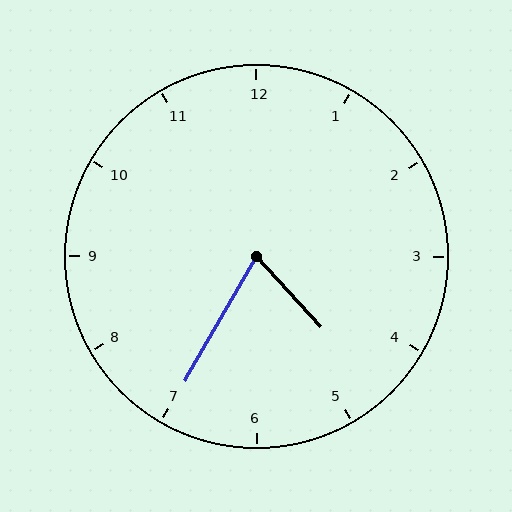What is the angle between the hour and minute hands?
Approximately 72 degrees.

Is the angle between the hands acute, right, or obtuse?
It is acute.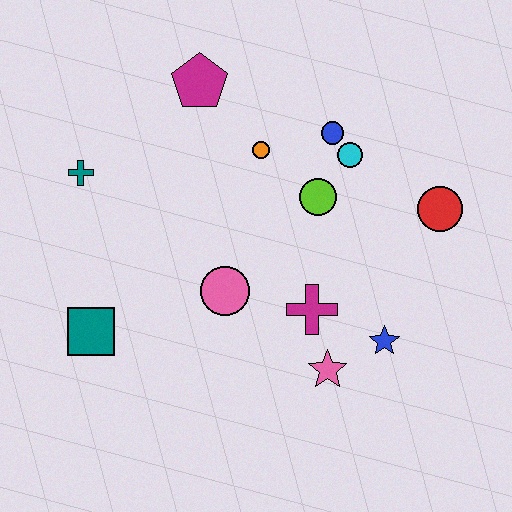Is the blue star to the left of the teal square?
No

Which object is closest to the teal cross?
The magenta pentagon is closest to the teal cross.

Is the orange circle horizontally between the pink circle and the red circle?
Yes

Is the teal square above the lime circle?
No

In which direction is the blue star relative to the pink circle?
The blue star is to the right of the pink circle.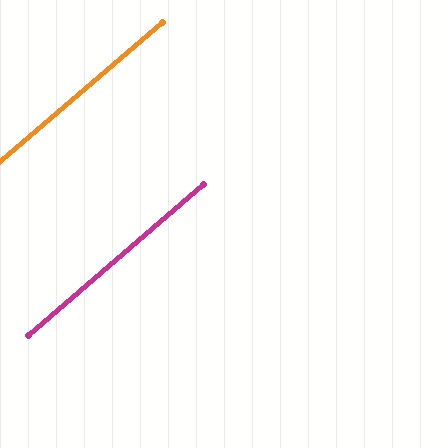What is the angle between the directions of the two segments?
Approximately 0 degrees.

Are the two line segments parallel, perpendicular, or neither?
Parallel — their directions differ by only 0.3°.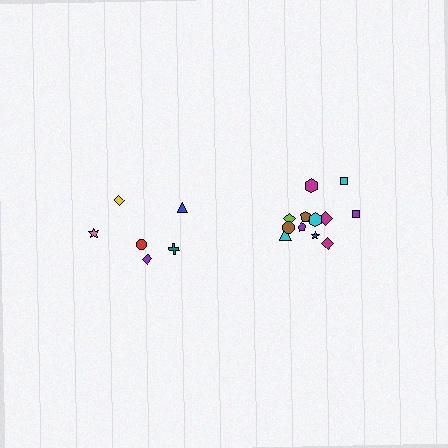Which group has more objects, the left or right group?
The right group.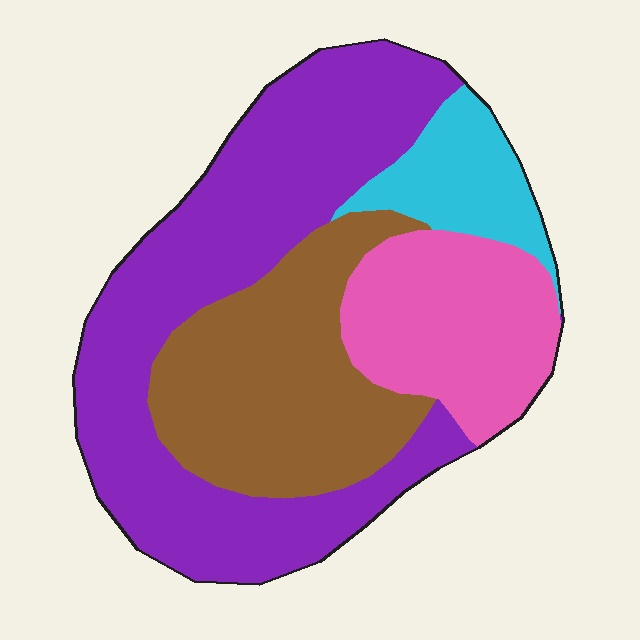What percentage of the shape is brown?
Brown covers 26% of the shape.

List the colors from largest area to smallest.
From largest to smallest: purple, brown, pink, cyan.